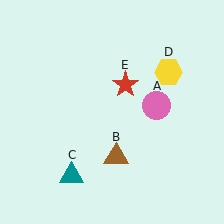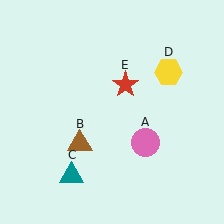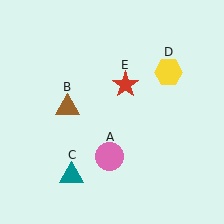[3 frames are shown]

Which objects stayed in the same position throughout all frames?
Teal triangle (object C) and yellow hexagon (object D) and red star (object E) remained stationary.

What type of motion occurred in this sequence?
The pink circle (object A), brown triangle (object B) rotated clockwise around the center of the scene.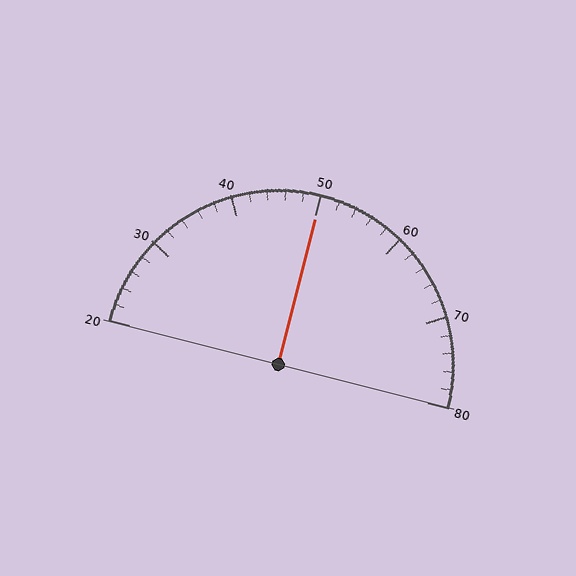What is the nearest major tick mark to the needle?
The nearest major tick mark is 50.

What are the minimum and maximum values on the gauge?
The gauge ranges from 20 to 80.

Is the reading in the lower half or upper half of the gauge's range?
The reading is in the upper half of the range (20 to 80).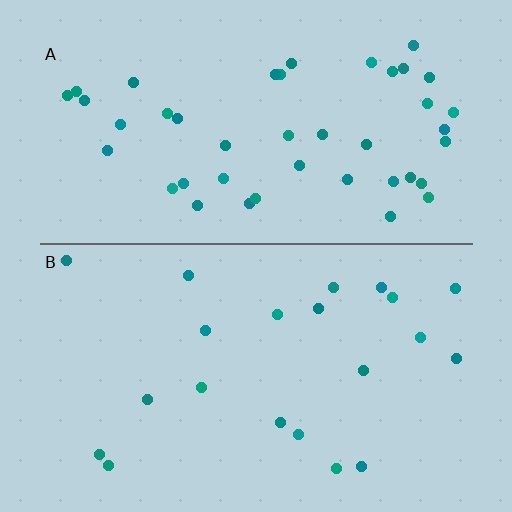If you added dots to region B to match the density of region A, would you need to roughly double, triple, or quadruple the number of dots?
Approximately double.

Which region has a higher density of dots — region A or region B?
A (the top).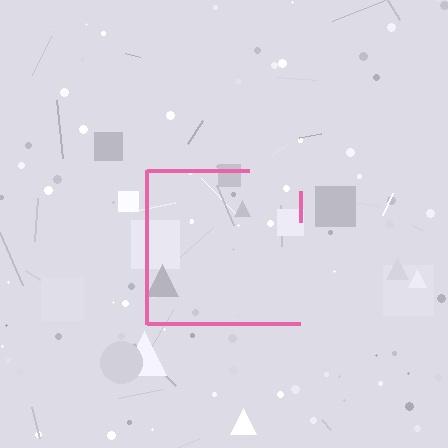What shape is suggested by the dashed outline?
The dashed outline suggests a square.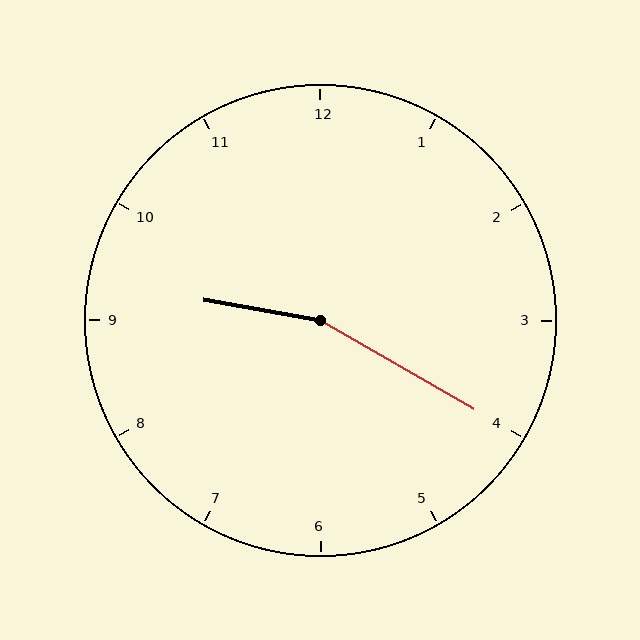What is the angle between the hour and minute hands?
Approximately 160 degrees.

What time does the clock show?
9:20.